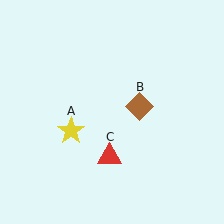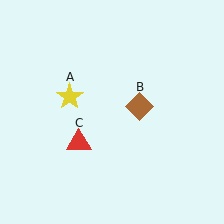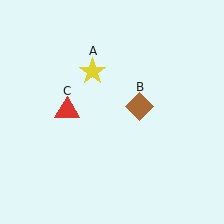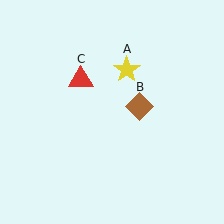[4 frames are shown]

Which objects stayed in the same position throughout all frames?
Brown diamond (object B) remained stationary.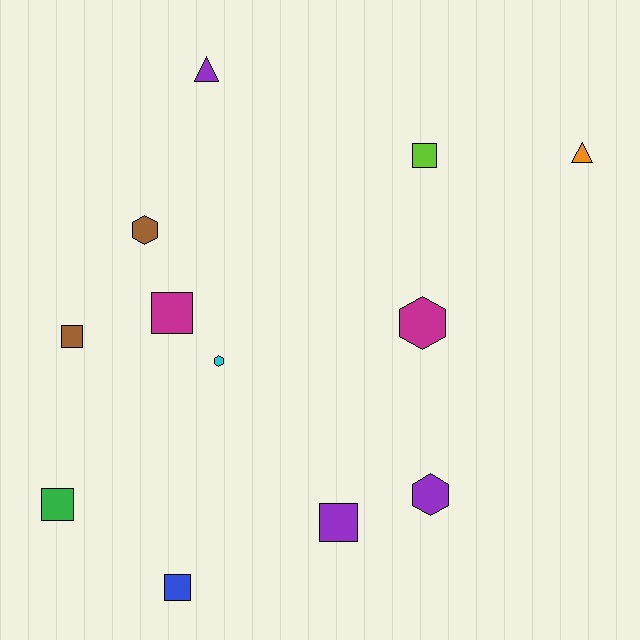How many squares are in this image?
There are 6 squares.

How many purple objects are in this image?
There are 3 purple objects.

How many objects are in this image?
There are 12 objects.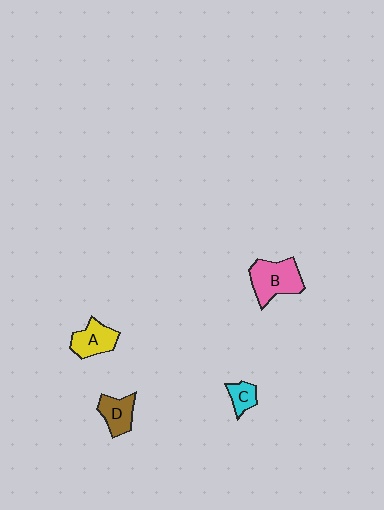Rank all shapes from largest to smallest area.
From largest to smallest: B (pink), A (yellow), D (brown), C (cyan).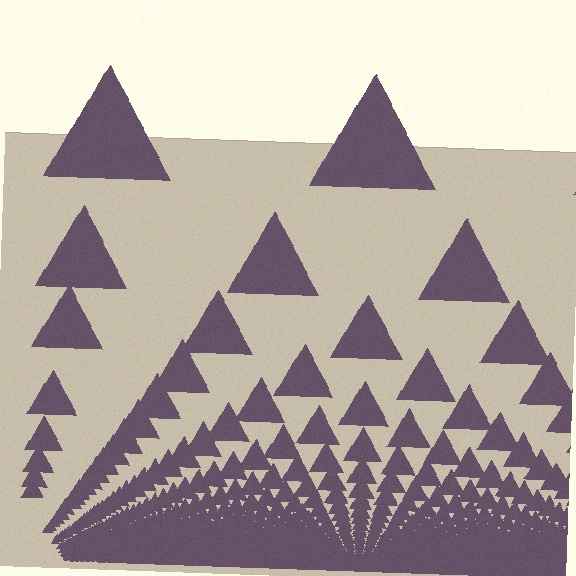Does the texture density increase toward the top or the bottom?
Density increases toward the bottom.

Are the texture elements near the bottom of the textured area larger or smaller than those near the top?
Smaller. The gradient is inverted — elements near the bottom are smaller and denser.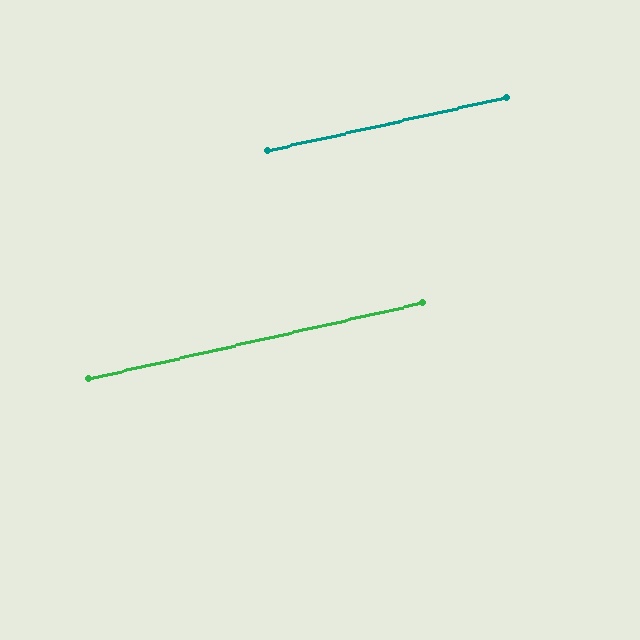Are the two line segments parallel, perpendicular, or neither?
Parallel — their directions differ by only 0.4°.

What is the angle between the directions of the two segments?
Approximately 0 degrees.